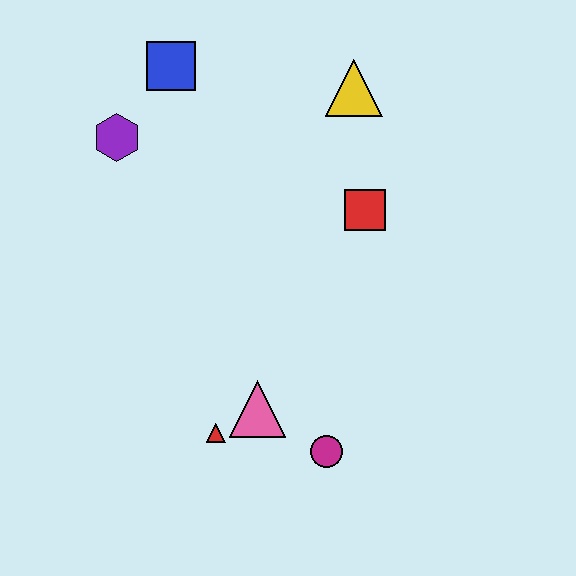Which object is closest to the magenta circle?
The pink triangle is closest to the magenta circle.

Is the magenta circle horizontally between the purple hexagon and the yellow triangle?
Yes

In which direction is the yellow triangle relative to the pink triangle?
The yellow triangle is above the pink triangle.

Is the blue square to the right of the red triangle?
No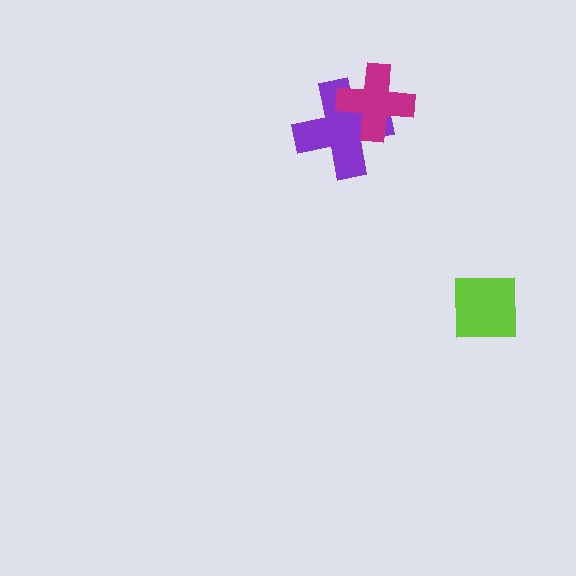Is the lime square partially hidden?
No, no other shape covers it.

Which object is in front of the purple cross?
The magenta cross is in front of the purple cross.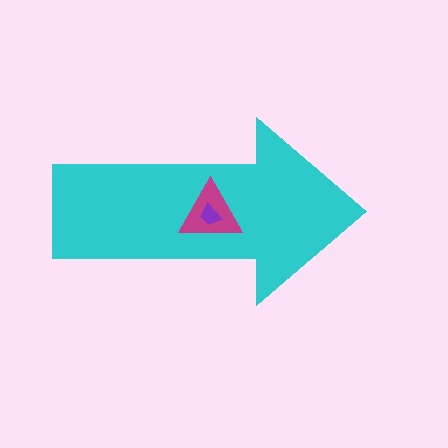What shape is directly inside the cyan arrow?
The magenta triangle.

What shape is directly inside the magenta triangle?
The purple trapezoid.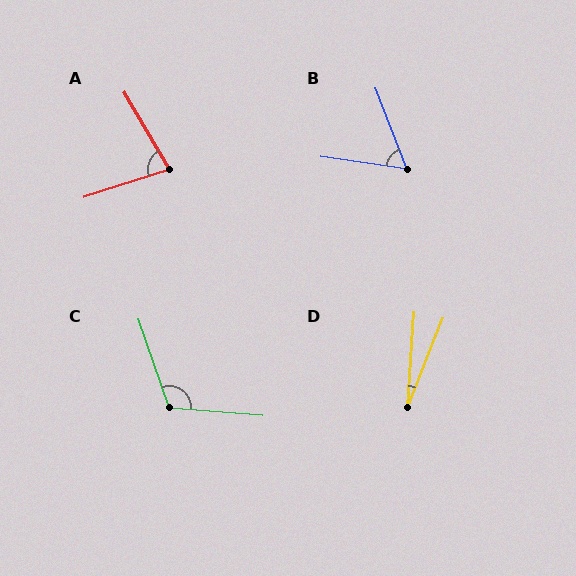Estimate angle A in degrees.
Approximately 77 degrees.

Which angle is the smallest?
D, at approximately 18 degrees.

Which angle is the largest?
C, at approximately 114 degrees.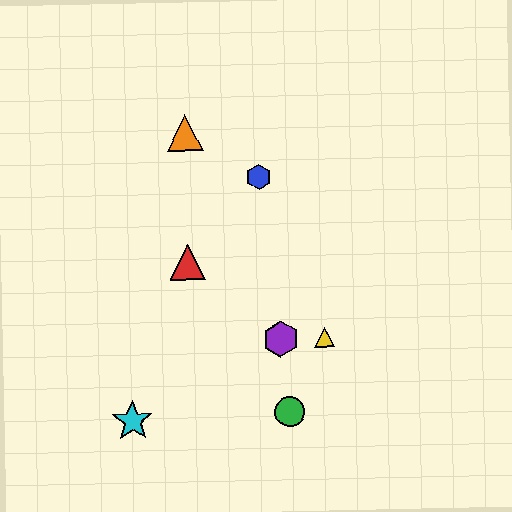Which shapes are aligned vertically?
The red triangle, the orange triangle are aligned vertically.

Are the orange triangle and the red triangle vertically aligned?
Yes, both are at x≈185.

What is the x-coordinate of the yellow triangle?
The yellow triangle is at x≈325.